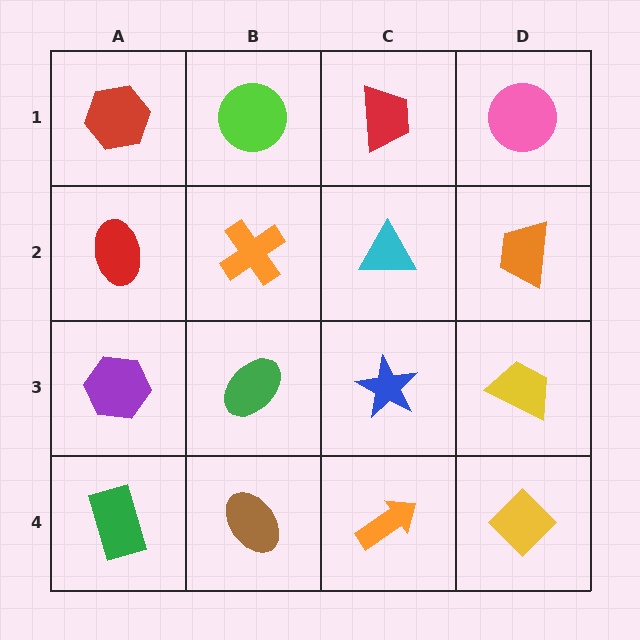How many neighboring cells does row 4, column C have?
3.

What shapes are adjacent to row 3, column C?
A cyan triangle (row 2, column C), an orange arrow (row 4, column C), a green ellipse (row 3, column B), a yellow trapezoid (row 3, column D).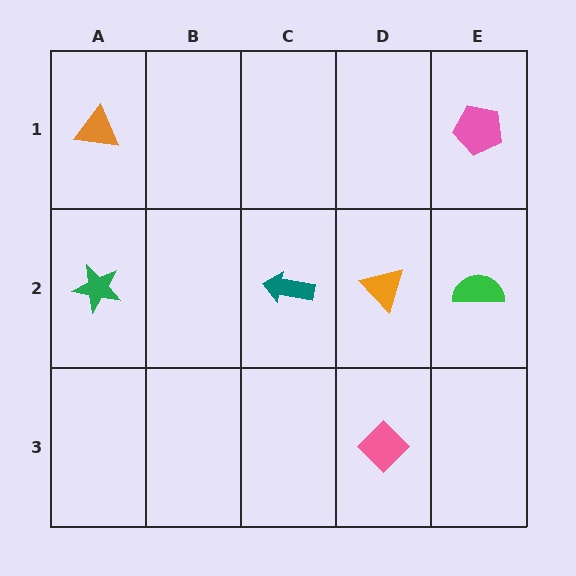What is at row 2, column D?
An orange triangle.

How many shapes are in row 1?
2 shapes.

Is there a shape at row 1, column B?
No, that cell is empty.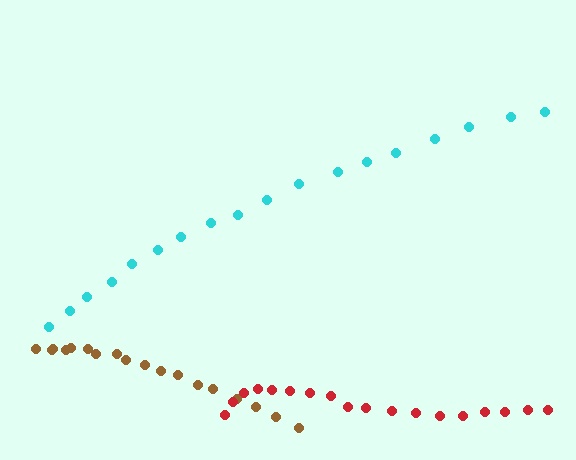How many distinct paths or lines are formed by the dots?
There are 3 distinct paths.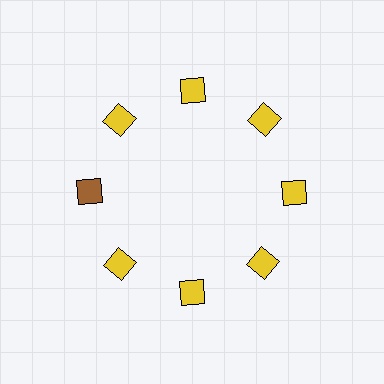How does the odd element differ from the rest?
It has a different color: brown instead of yellow.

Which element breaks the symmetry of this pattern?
The brown diamond at roughly the 9 o'clock position breaks the symmetry. All other shapes are yellow diamonds.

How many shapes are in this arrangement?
There are 8 shapes arranged in a ring pattern.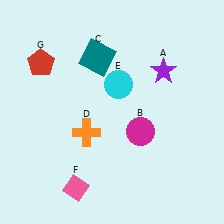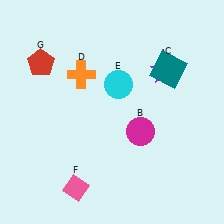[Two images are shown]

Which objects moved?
The objects that moved are: the teal square (C), the orange cross (D).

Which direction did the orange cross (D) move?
The orange cross (D) moved up.